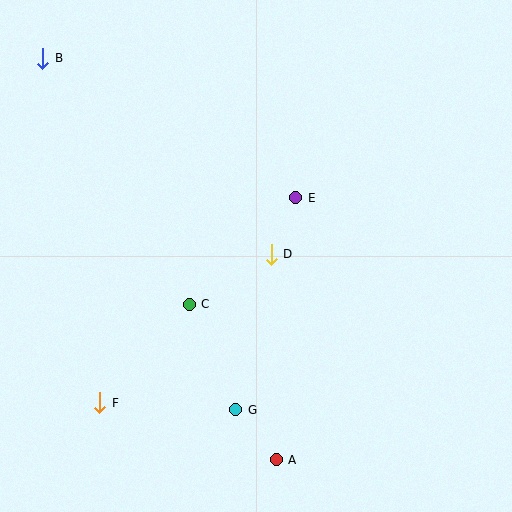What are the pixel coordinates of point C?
Point C is at (189, 304).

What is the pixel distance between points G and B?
The distance between G and B is 401 pixels.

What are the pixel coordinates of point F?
Point F is at (100, 403).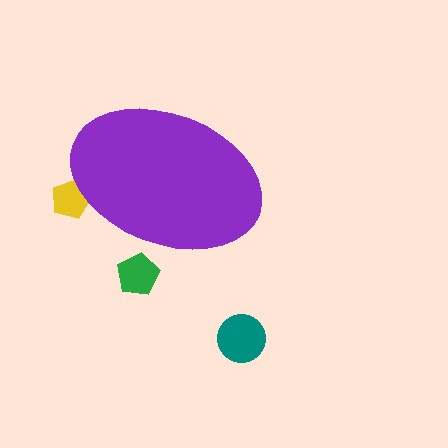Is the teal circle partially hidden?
No, the teal circle is fully visible.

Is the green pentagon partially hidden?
Yes, the green pentagon is partially hidden behind the purple ellipse.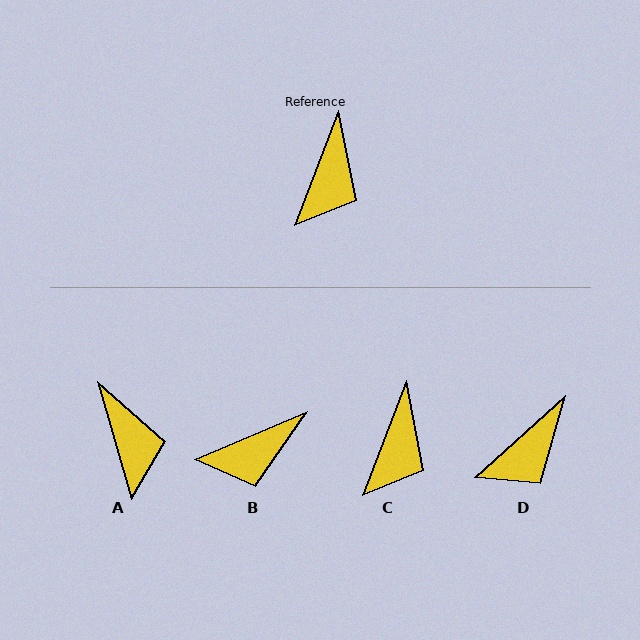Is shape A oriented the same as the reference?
No, it is off by about 37 degrees.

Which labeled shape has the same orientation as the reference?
C.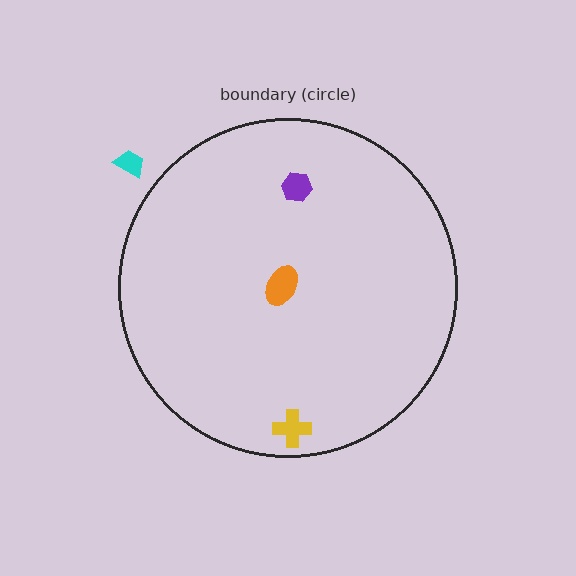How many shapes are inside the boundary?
3 inside, 1 outside.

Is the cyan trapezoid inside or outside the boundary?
Outside.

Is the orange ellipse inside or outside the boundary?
Inside.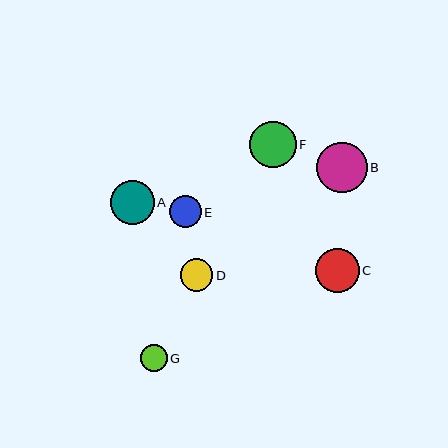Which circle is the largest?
Circle B is the largest with a size of approximately 51 pixels.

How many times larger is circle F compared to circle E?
Circle F is approximately 1.5 times the size of circle E.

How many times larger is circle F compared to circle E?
Circle F is approximately 1.5 times the size of circle E.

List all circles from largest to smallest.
From largest to smallest: B, F, A, C, D, E, G.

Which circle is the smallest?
Circle G is the smallest with a size of approximately 27 pixels.